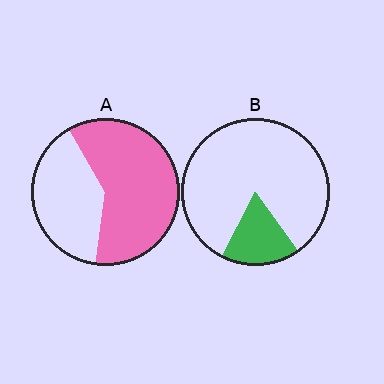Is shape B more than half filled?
No.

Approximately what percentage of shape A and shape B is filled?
A is approximately 60% and B is approximately 20%.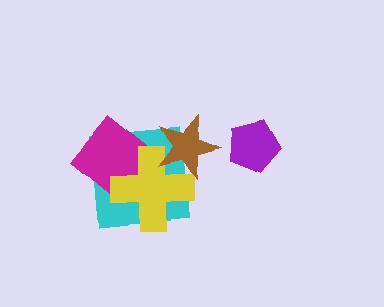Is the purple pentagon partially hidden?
No, no other shape covers it.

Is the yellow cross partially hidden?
Yes, it is partially covered by another shape.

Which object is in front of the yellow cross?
The brown star is in front of the yellow cross.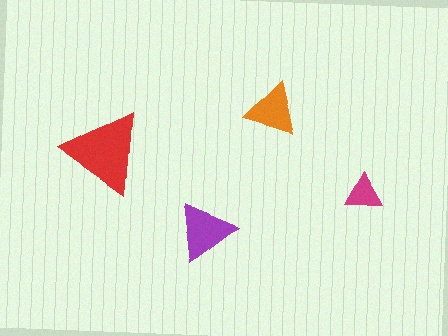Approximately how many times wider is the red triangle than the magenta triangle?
About 2 times wider.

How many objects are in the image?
There are 4 objects in the image.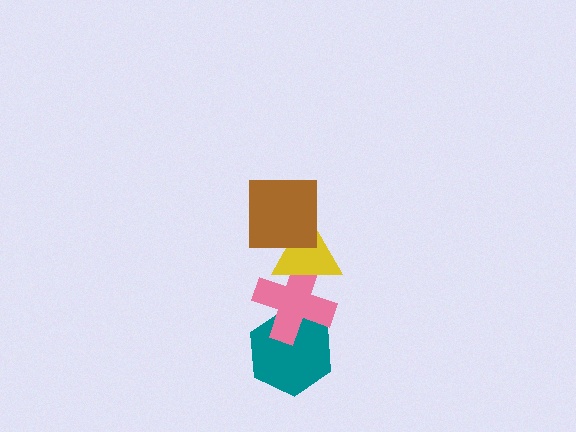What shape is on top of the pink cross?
The yellow triangle is on top of the pink cross.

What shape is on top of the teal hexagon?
The pink cross is on top of the teal hexagon.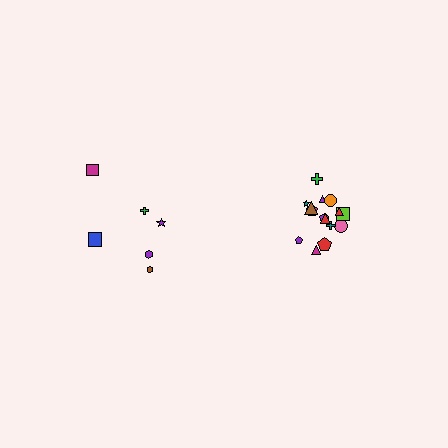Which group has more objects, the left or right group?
The right group.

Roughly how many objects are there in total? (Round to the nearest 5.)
Roughly 20 objects in total.